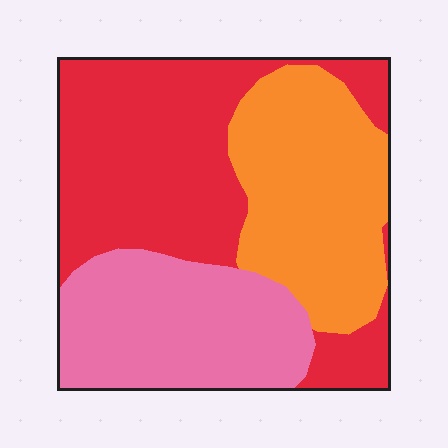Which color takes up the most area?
Red, at roughly 40%.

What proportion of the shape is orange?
Orange covers about 30% of the shape.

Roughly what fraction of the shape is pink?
Pink covers around 30% of the shape.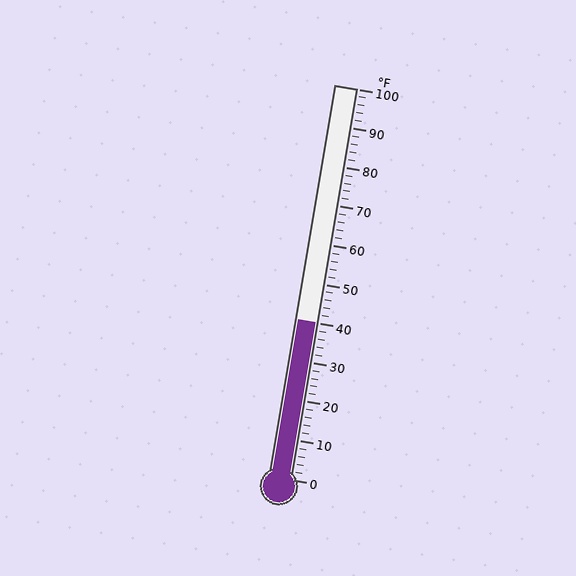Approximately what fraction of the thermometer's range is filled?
The thermometer is filled to approximately 40% of its range.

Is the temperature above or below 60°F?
The temperature is below 60°F.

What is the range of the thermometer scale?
The thermometer scale ranges from 0°F to 100°F.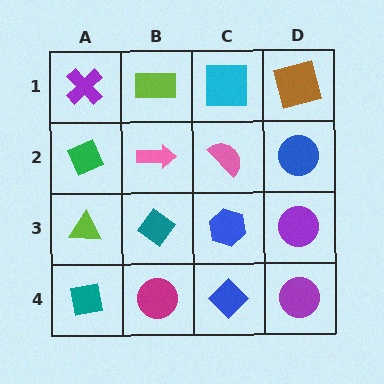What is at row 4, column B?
A magenta circle.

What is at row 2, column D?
A blue circle.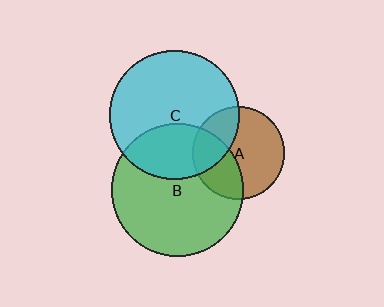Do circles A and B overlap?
Yes.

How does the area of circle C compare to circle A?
Approximately 1.9 times.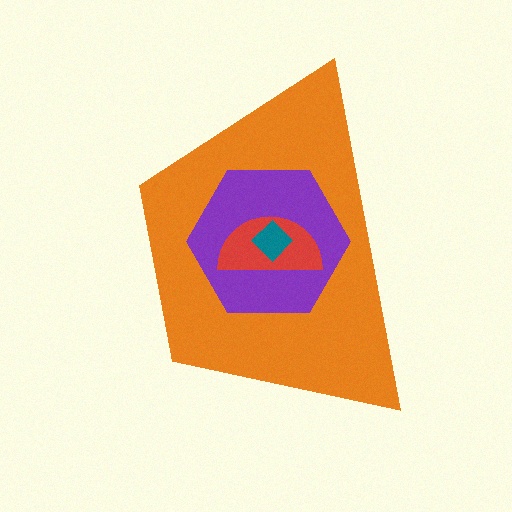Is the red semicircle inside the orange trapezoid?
Yes.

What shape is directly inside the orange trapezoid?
The purple hexagon.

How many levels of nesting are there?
4.